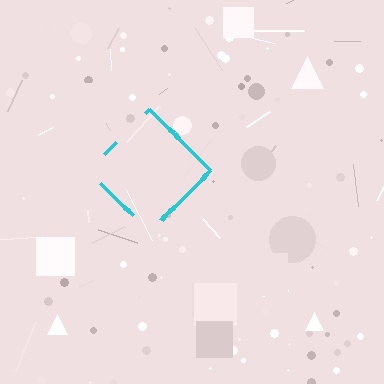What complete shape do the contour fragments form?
The contour fragments form a diamond.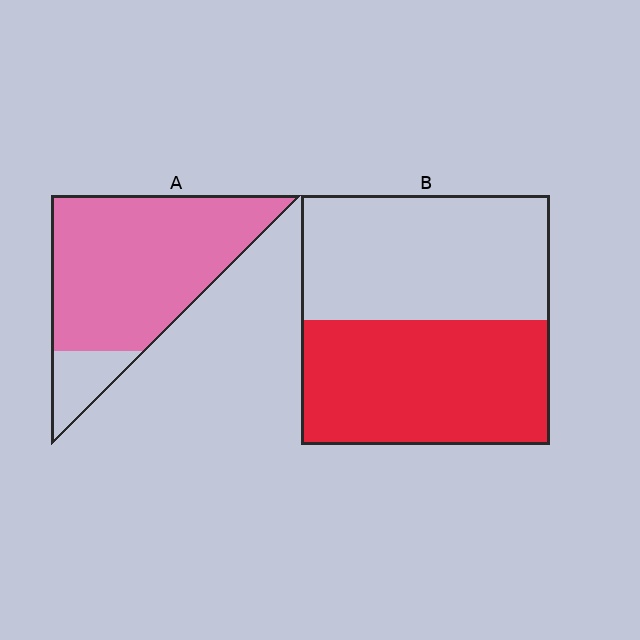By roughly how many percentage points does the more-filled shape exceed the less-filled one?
By roughly 35 percentage points (A over B).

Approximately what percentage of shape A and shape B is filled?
A is approximately 85% and B is approximately 50%.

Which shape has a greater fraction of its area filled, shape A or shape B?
Shape A.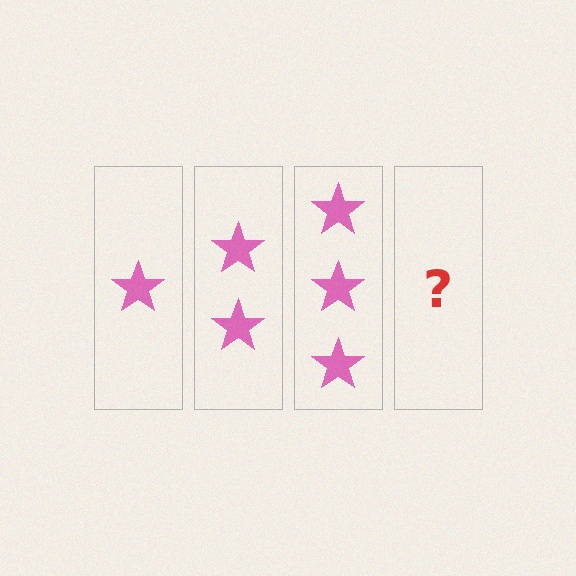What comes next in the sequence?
The next element should be 4 stars.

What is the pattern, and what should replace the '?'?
The pattern is that each step adds one more star. The '?' should be 4 stars.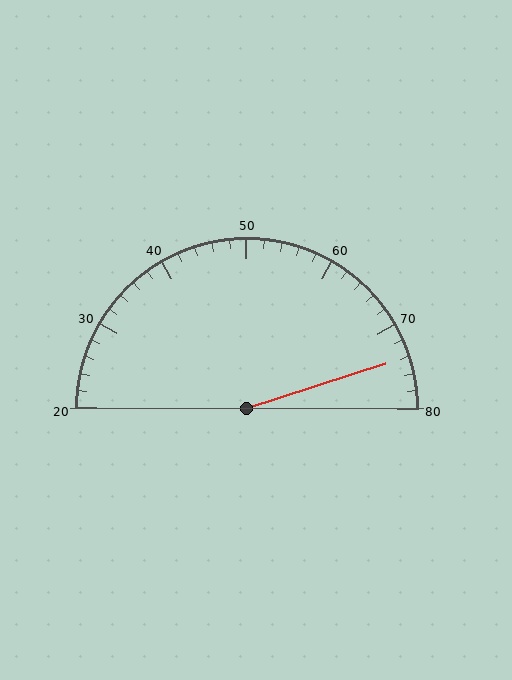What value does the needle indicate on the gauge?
The needle indicates approximately 74.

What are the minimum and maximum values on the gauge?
The gauge ranges from 20 to 80.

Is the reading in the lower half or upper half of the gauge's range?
The reading is in the upper half of the range (20 to 80).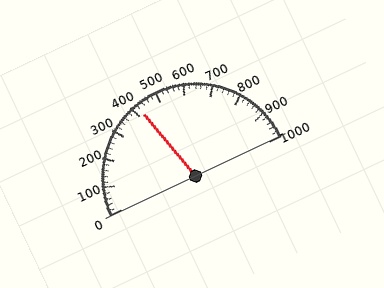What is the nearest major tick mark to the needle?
The nearest major tick mark is 400.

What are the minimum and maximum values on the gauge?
The gauge ranges from 0 to 1000.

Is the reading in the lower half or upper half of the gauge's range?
The reading is in the lower half of the range (0 to 1000).